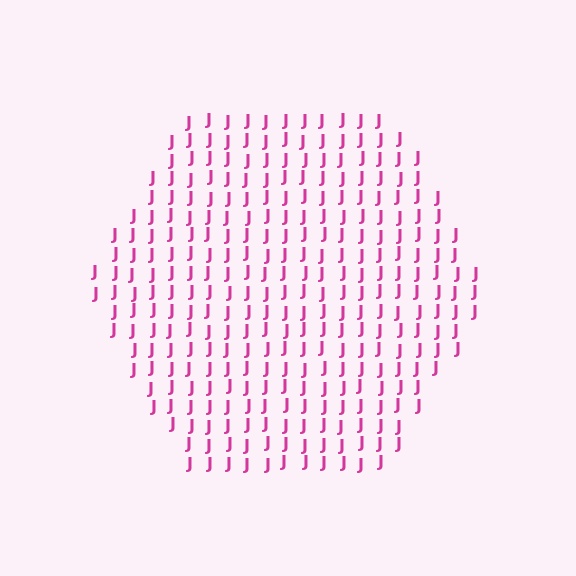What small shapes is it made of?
It is made of small letter J's.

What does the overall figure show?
The overall figure shows a hexagon.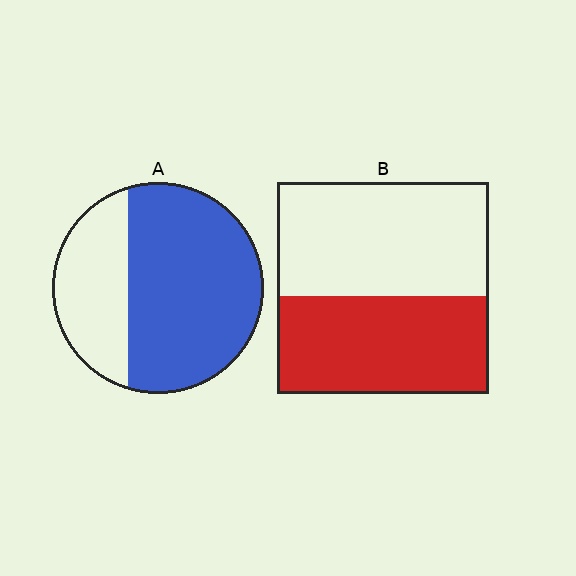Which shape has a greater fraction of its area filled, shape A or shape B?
Shape A.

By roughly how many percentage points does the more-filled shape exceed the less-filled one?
By roughly 20 percentage points (A over B).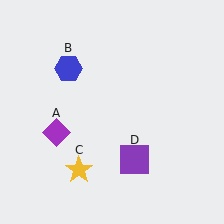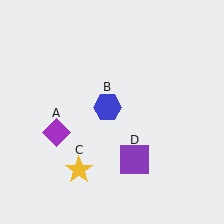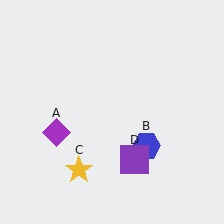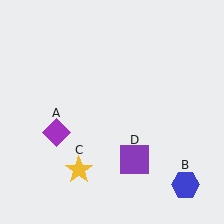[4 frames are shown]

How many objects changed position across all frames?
1 object changed position: blue hexagon (object B).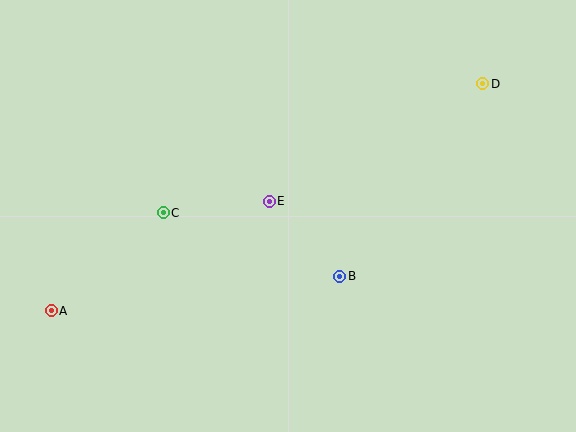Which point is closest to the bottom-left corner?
Point A is closest to the bottom-left corner.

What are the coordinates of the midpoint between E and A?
The midpoint between E and A is at (160, 256).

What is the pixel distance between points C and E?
The distance between C and E is 107 pixels.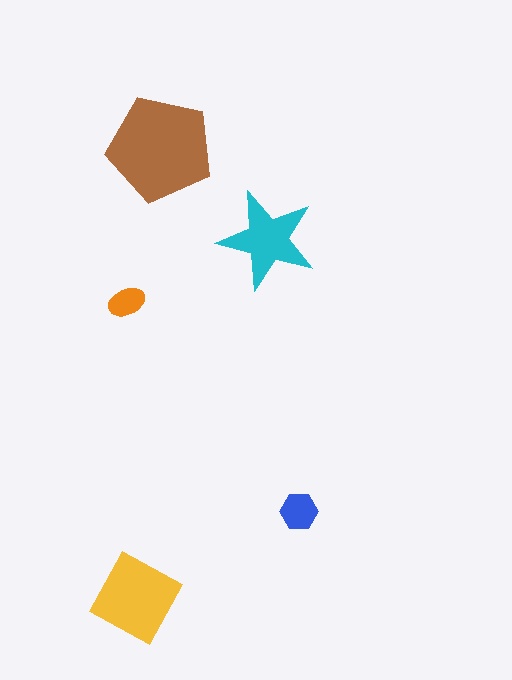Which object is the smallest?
The orange ellipse.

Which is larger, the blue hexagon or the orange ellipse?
The blue hexagon.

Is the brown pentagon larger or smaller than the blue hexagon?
Larger.